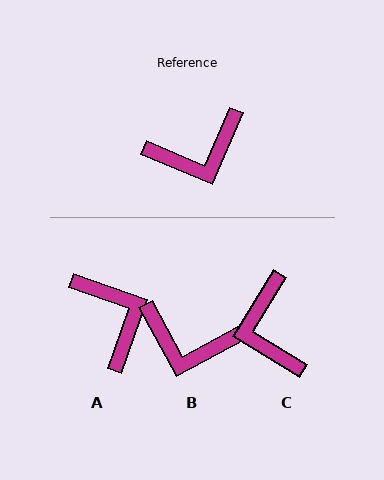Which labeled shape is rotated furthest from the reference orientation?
C, about 98 degrees away.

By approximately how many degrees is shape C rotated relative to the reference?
Approximately 98 degrees clockwise.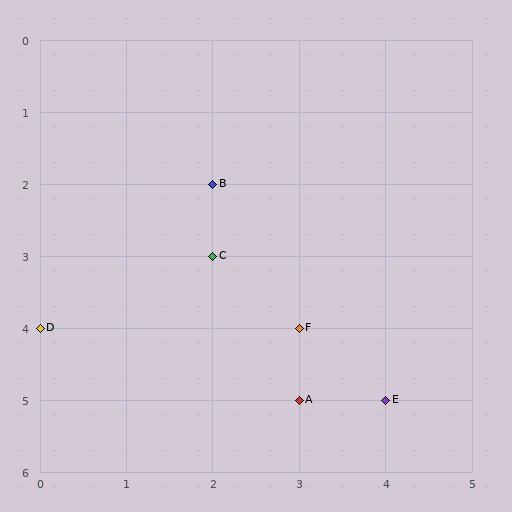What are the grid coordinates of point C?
Point C is at grid coordinates (2, 3).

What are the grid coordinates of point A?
Point A is at grid coordinates (3, 5).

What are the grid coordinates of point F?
Point F is at grid coordinates (3, 4).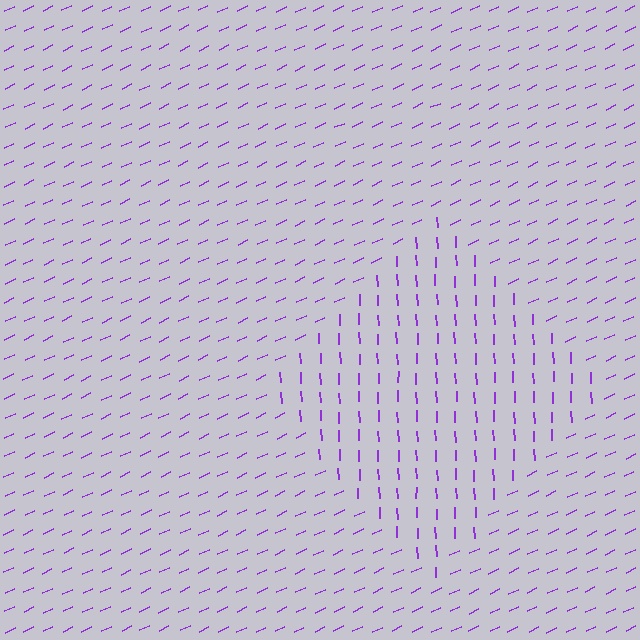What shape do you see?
I see a diamond.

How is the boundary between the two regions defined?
The boundary is defined purely by a change in line orientation (approximately 68 degrees difference). All lines are the same color and thickness.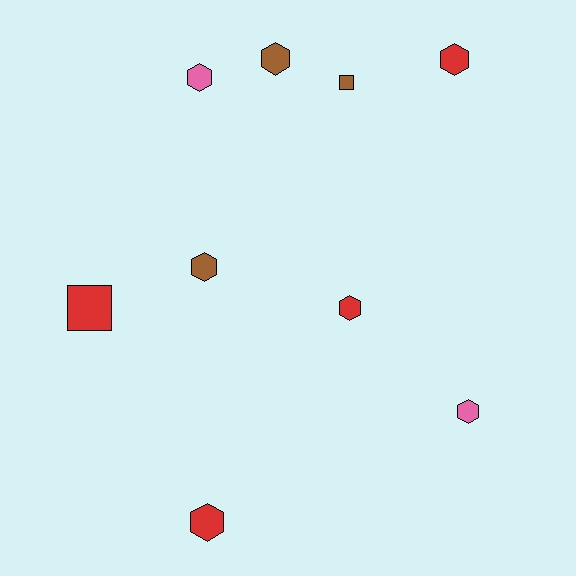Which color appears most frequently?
Red, with 4 objects.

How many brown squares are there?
There is 1 brown square.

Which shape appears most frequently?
Hexagon, with 7 objects.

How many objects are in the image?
There are 9 objects.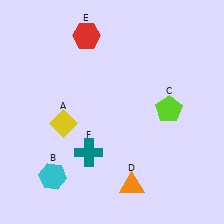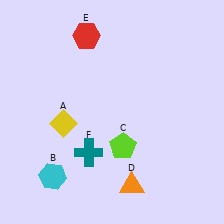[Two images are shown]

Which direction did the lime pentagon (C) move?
The lime pentagon (C) moved left.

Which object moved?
The lime pentagon (C) moved left.